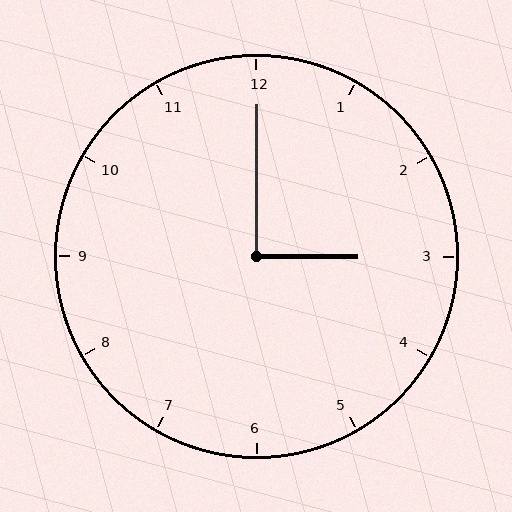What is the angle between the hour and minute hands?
Approximately 90 degrees.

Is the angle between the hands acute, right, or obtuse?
It is right.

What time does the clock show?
3:00.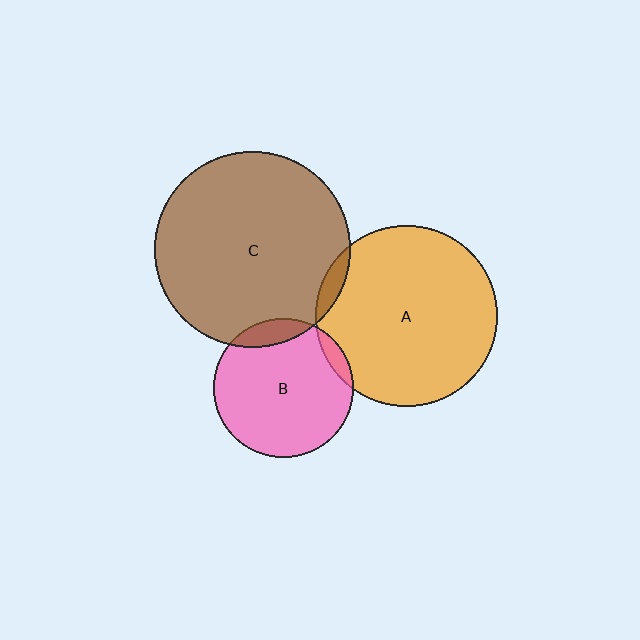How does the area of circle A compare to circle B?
Approximately 1.7 times.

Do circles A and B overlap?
Yes.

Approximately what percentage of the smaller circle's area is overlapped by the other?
Approximately 5%.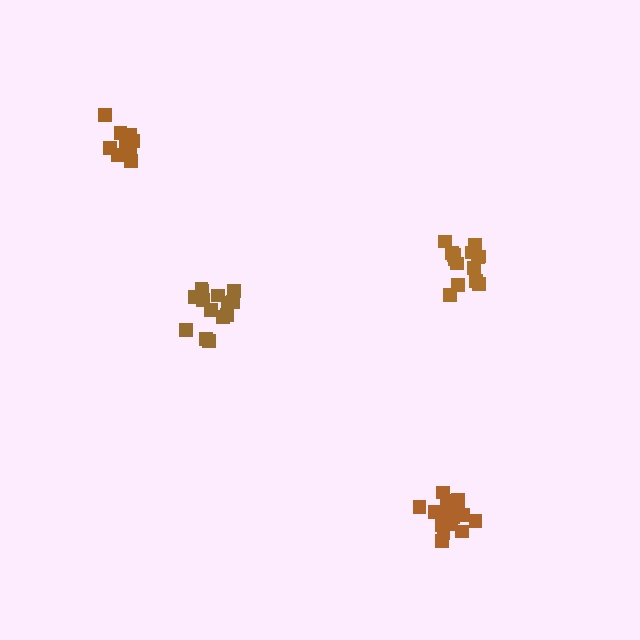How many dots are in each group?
Group 1: 11 dots, Group 2: 14 dots, Group 3: 16 dots, Group 4: 14 dots (55 total).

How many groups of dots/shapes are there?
There are 4 groups.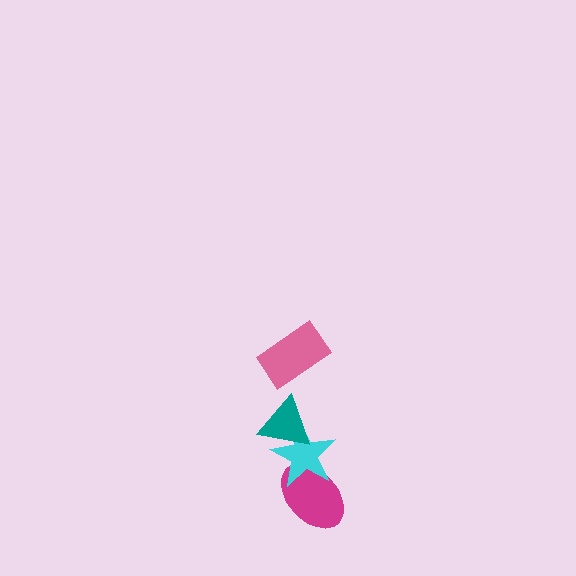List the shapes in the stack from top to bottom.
From top to bottom: the pink rectangle, the teal triangle, the cyan star, the magenta ellipse.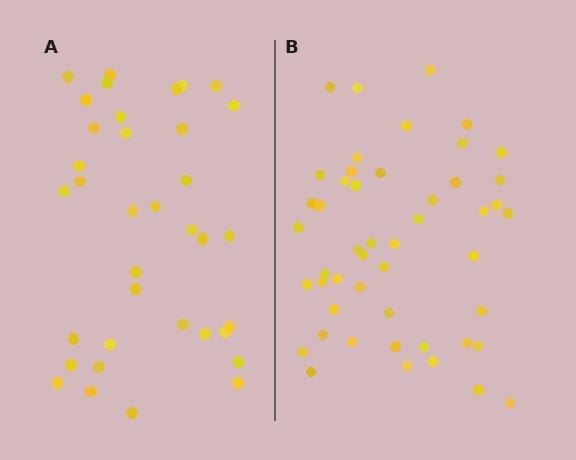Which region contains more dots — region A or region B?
Region B (the right region) has more dots.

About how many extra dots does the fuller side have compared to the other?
Region B has approximately 15 more dots than region A.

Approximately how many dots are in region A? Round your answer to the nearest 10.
About 40 dots. (The exact count is 36, which rounds to 40.)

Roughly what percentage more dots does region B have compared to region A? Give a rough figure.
About 35% more.